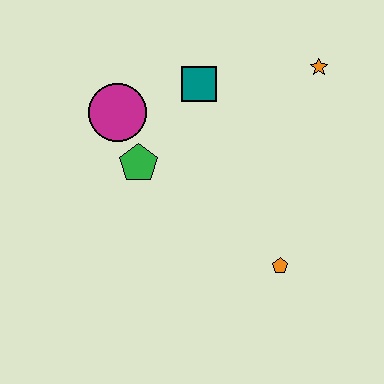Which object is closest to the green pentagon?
The magenta circle is closest to the green pentagon.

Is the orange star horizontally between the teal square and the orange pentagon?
No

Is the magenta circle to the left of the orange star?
Yes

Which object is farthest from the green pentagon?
The orange star is farthest from the green pentagon.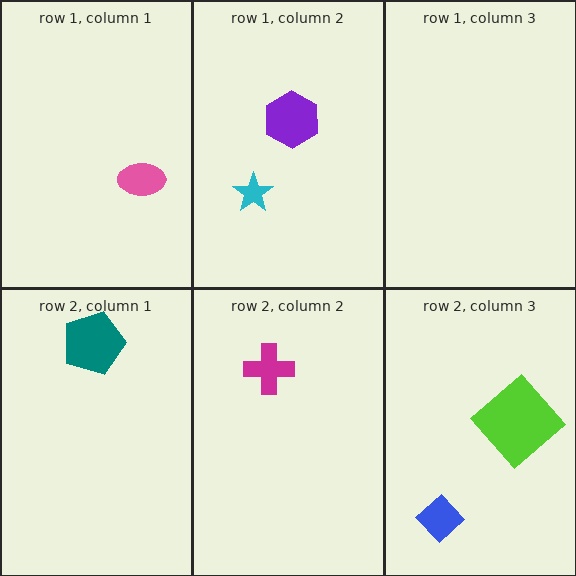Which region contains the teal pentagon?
The row 2, column 1 region.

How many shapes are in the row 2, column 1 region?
1.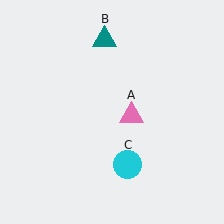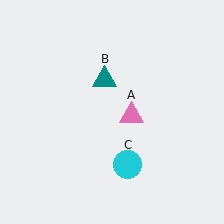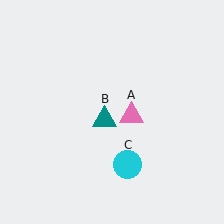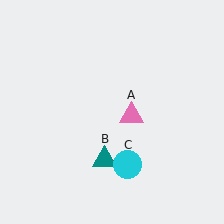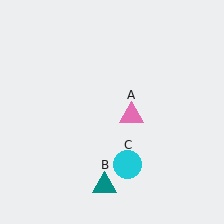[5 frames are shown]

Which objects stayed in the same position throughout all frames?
Pink triangle (object A) and cyan circle (object C) remained stationary.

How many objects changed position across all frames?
1 object changed position: teal triangle (object B).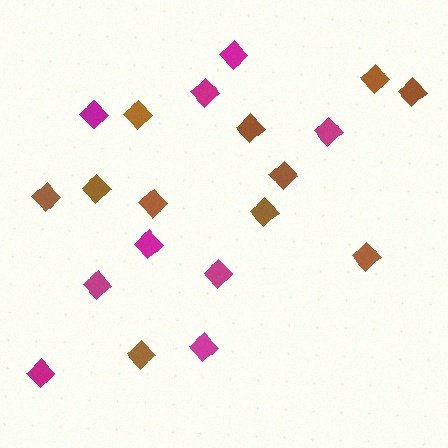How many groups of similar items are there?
There are 2 groups: one group of brown diamonds (11) and one group of magenta diamonds (9).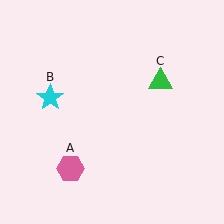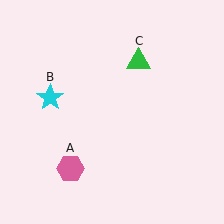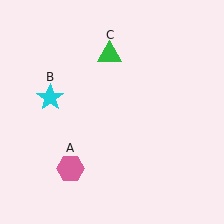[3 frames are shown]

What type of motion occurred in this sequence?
The green triangle (object C) rotated counterclockwise around the center of the scene.